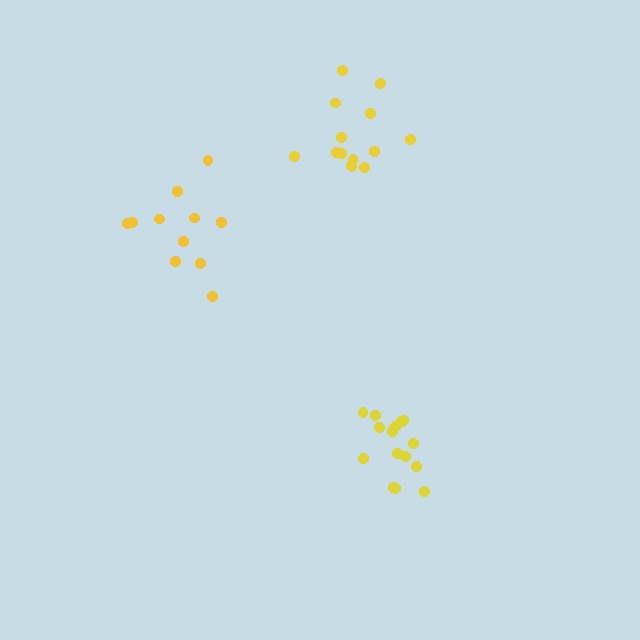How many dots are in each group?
Group 1: 11 dots, Group 2: 16 dots, Group 3: 14 dots (41 total).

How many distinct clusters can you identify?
There are 3 distinct clusters.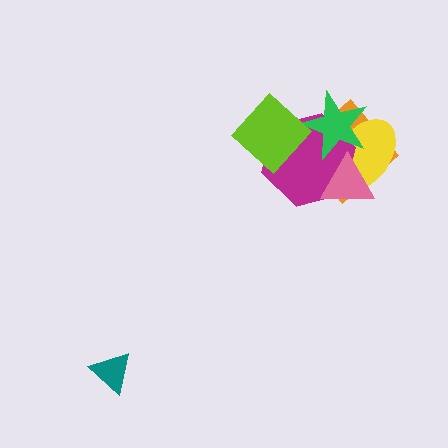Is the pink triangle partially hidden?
Yes, it is partially covered by another shape.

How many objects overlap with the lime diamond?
1 object overlaps with the lime diamond.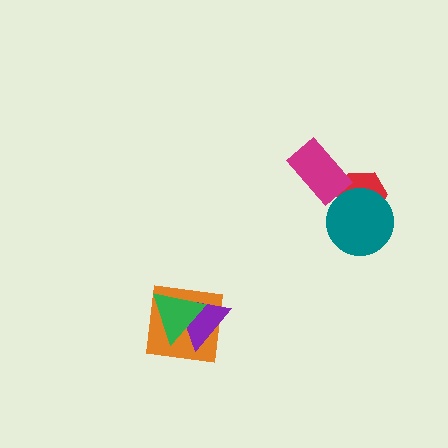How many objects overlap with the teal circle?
1 object overlaps with the teal circle.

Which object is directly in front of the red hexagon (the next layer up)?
The teal circle is directly in front of the red hexagon.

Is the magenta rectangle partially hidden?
No, no other shape covers it.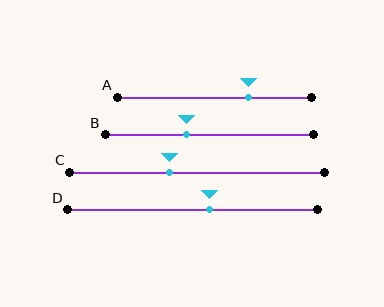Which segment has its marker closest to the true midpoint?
Segment D has its marker closest to the true midpoint.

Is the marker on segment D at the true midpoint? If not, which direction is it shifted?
No, the marker on segment D is shifted to the right by about 7% of the segment length.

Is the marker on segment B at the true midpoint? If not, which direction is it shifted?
No, the marker on segment B is shifted to the left by about 11% of the segment length.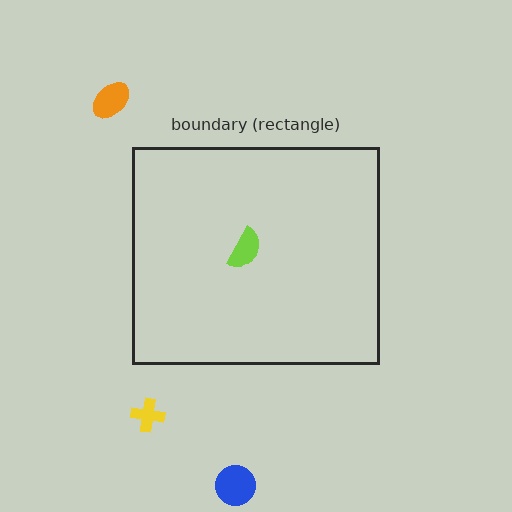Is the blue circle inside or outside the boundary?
Outside.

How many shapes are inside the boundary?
1 inside, 3 outside.